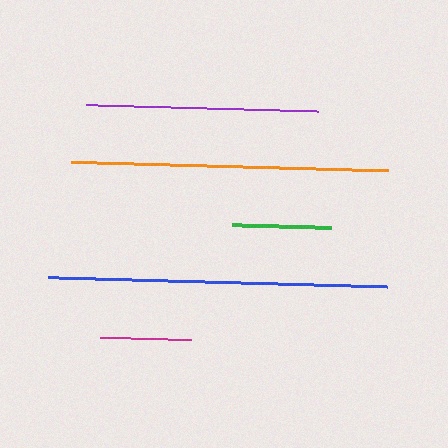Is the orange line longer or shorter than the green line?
The orange line is longer than the green line.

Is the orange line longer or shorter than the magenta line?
The orange line is longer than the magenta line.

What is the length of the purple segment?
The purple segment is approximately 233 pixels long.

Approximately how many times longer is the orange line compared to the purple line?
The orange line is approximately 1.4 times the length of the purple line.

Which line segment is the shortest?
The magenta line is the shortest at approximately 91 pixels.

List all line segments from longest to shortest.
From longest to shortest: blue, orange, purple, green, magenta.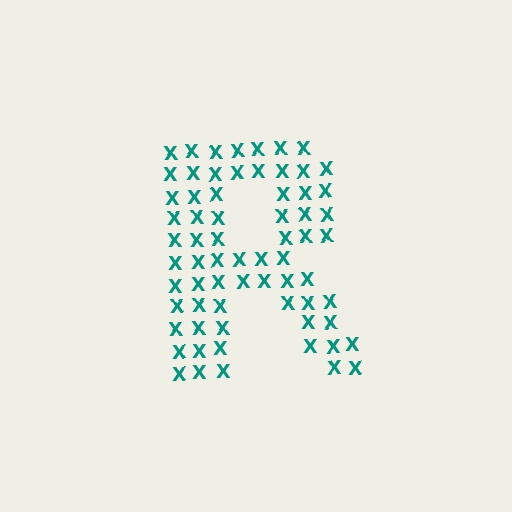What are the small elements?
The small elements are letter X's.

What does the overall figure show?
The overall figure shows the letter R.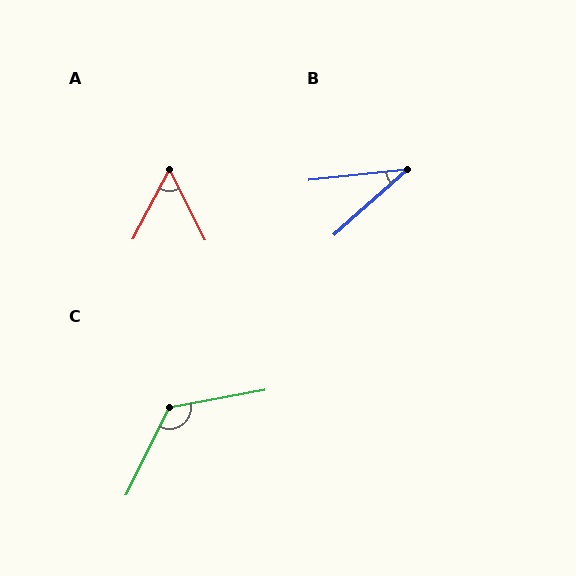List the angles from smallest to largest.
B (36°), A (54°), C (127°).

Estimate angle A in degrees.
Approximately 54 degrees.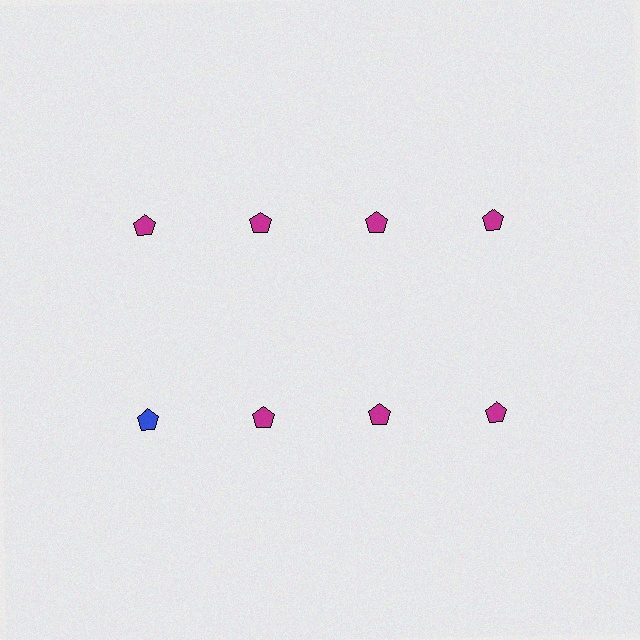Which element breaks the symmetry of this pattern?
The blue pentagon in the second row, leftmost column breaks the symmetry. All other shapes are magenta pentagons.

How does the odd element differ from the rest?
It has a different color: blue instead of magenta.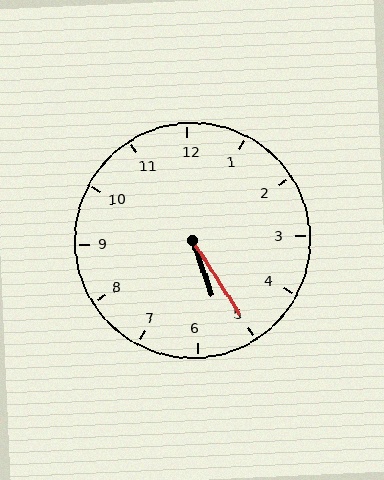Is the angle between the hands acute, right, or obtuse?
It is acute.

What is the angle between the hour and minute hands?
Approximately 12 degrees.